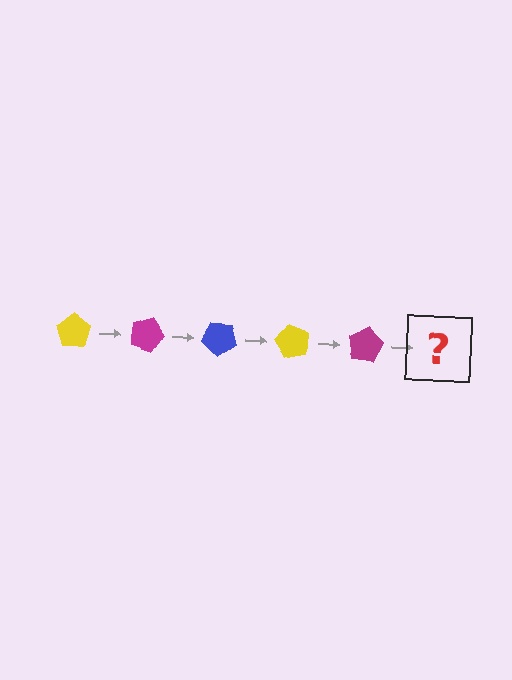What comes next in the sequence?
The next element should be a blue pentagon, rotated 100 degrees from the start.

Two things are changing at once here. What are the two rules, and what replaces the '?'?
The two rules are that it rotates 20 degrees each step and the color cycles through yellow, magenta, and blue. The '?' should be a blue pentagon, rotated 100 degrees from the start.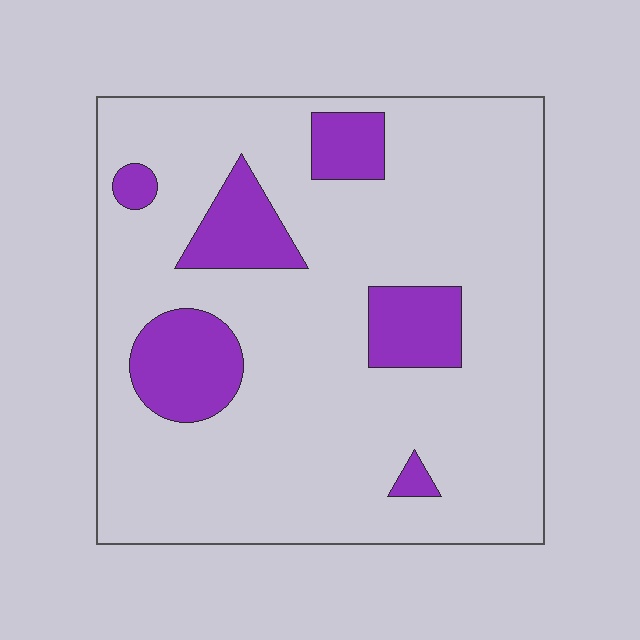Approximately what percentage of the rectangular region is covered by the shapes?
Approximately 15%.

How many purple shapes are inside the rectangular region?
6.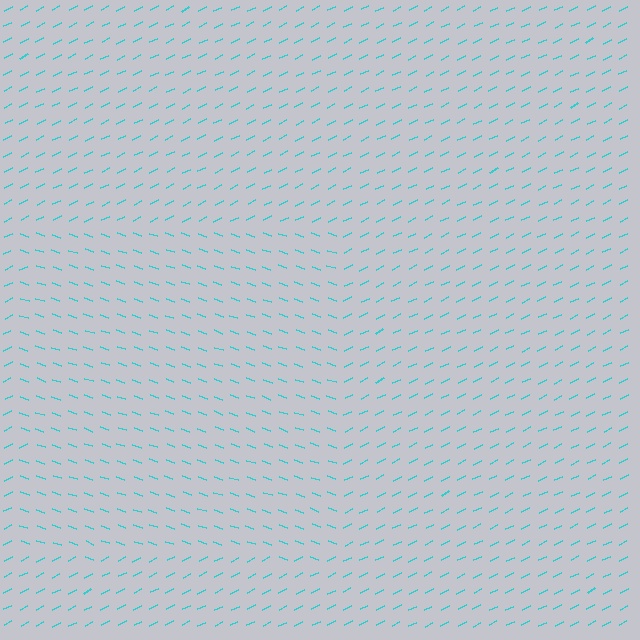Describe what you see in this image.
The image is filled with small cyan line segments. A rectangle region in the image has lines oriented differently from the surrounding lines, creating a visible texture boundary.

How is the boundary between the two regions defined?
The boundary is defined purely by a change in line orientation (approximately 45 degrees difference). All lines are the same color and thickness.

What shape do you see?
I see a rectangle.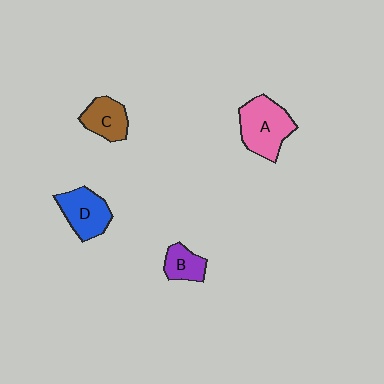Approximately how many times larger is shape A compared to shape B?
Approximately 2.1 times.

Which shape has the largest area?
Shape A (pink).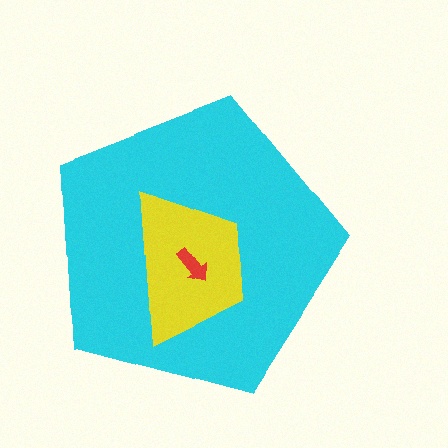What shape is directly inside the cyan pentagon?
The yellow trapezoid.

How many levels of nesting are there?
3.